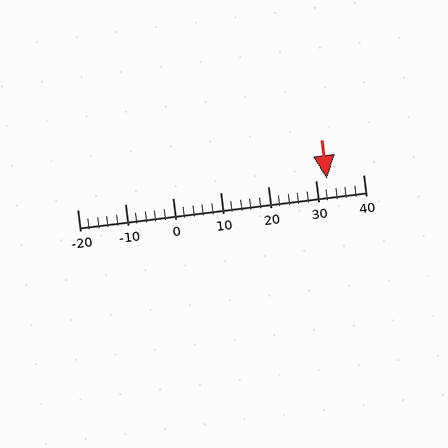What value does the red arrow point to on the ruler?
The red arrow points to approximately 32.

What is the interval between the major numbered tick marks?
The major tick marks are spaced 10 units apart.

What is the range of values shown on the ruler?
The ruler shows values from -20 to 40.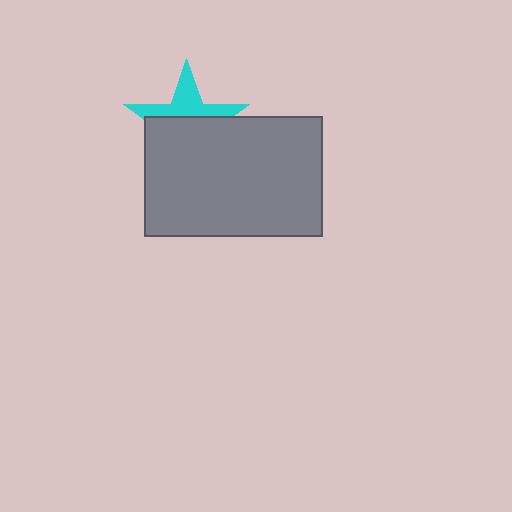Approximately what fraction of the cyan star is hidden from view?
Roughly 60% of the cyan star is hidden behind the gray rectangle.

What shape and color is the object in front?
The object in front is a gray rectangle.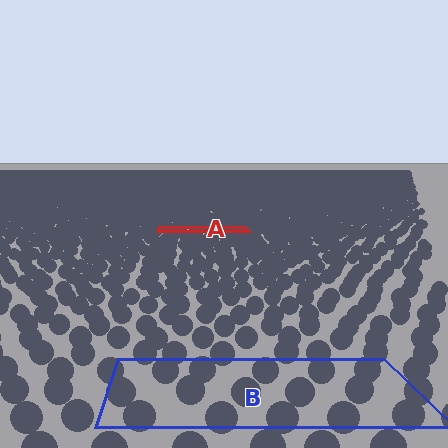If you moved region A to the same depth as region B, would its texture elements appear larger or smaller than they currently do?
They would appear larger. At a closer depth, the same texture elements are projected at a bigger on-screen size.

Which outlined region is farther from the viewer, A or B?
Region A is farther from the viewer — the texture elements inside it appear smaller and more densely packed.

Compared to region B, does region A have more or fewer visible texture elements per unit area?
Region A has more texture elements per unit area — they are packed more densely because it is farther away.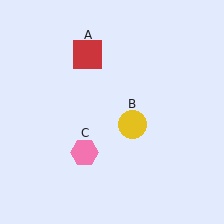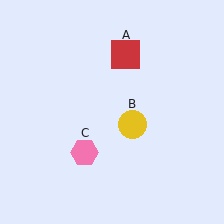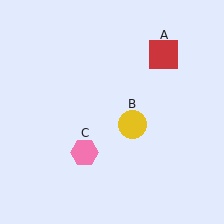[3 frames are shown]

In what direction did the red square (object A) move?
The red square (object A) moved right.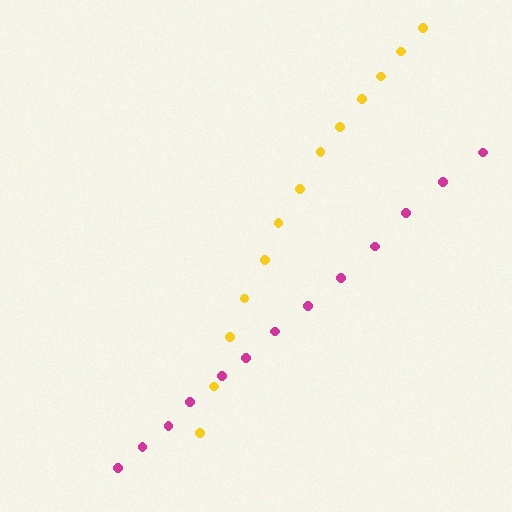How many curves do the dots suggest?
There are 2 distinct paths.